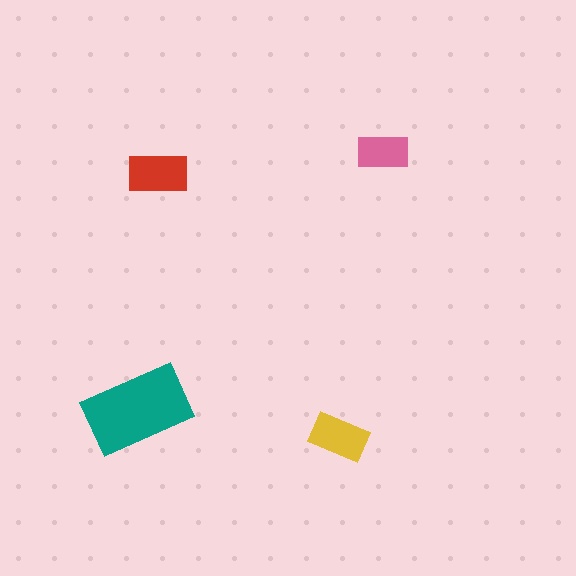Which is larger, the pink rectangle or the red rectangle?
The red one.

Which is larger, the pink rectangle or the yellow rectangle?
The yellow one.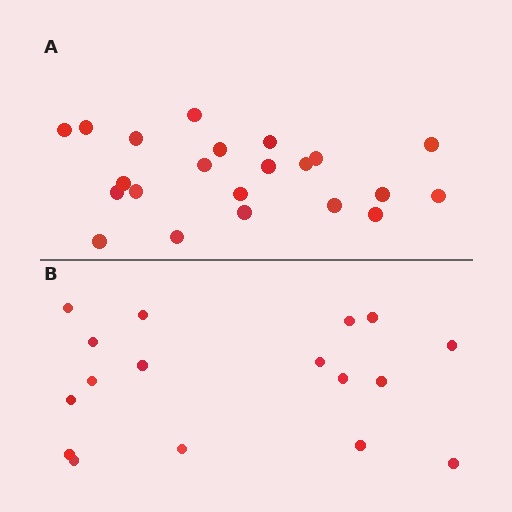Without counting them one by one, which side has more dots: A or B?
Region A (the top region) has more dots.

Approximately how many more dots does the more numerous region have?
Region A has about 5 more dots than region B.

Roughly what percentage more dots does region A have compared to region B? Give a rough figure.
About 30% more.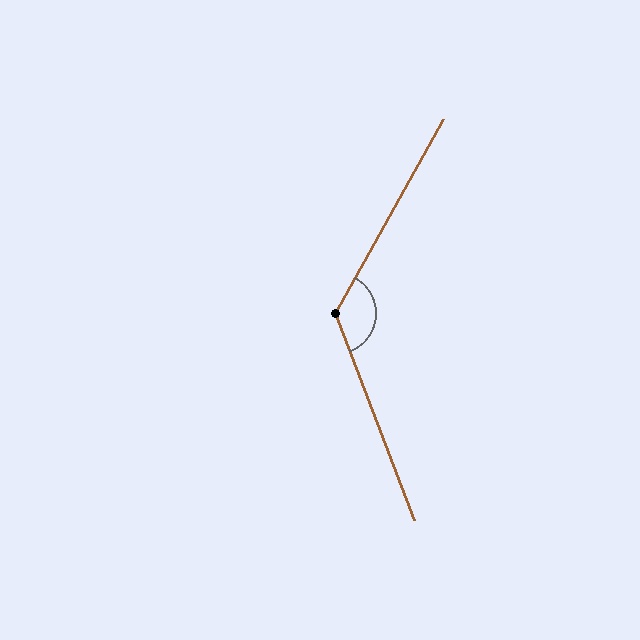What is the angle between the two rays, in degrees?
Approximately 130 degrees.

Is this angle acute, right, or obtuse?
It is obtuse.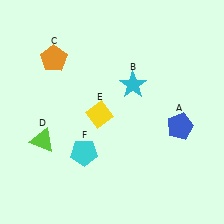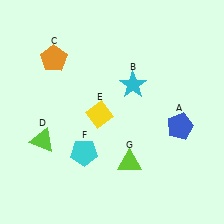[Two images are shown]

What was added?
A lime triangle (G) was added in Image 2.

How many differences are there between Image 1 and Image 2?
There is 1 difference between the two images.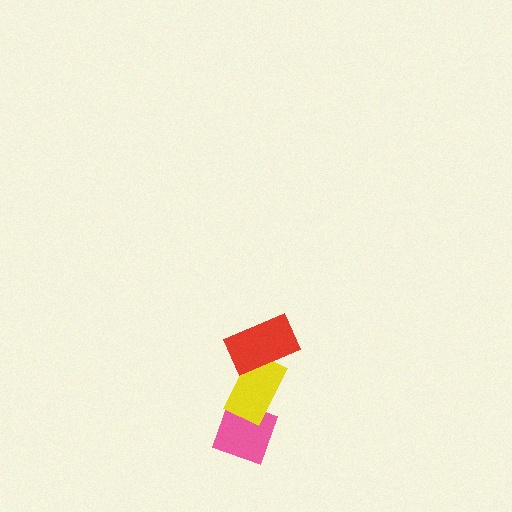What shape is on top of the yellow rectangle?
The red rectangle is on top of the yellow rectangle.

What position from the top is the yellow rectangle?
The yellow rectangle is 2nd from the top.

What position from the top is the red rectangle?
The red rectangle is 1st from the top.